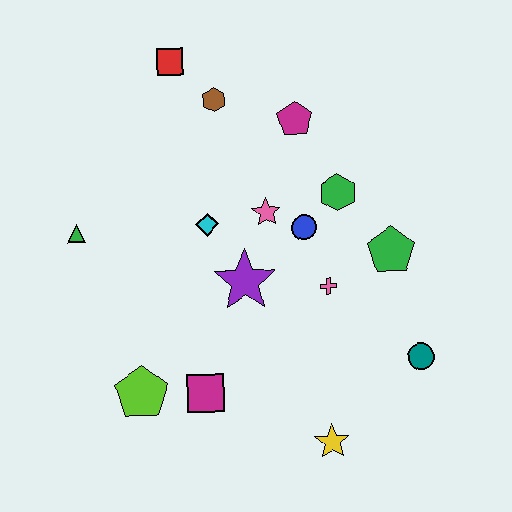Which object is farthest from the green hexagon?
The lime pentagon is farthest from the green hexagon.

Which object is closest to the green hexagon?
The blue circle is closest to the green hexagon.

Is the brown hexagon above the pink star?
Yes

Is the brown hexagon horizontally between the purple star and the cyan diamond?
Yes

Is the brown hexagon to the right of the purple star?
No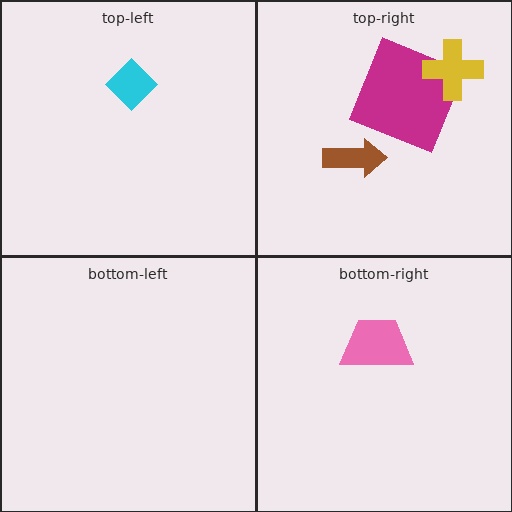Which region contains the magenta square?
The top-right region.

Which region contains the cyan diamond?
The top-left region.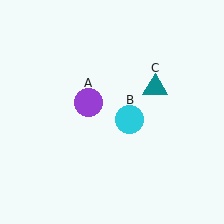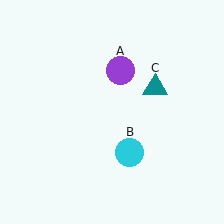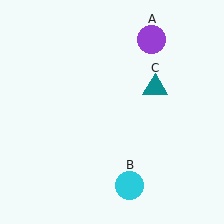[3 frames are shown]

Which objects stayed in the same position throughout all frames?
Teal triangle (object C) remained stationary.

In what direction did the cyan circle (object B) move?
The cyan circle (object B) moved down.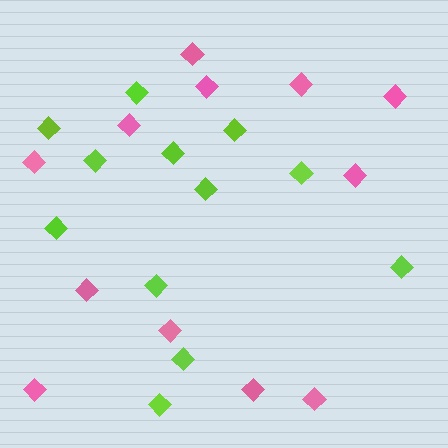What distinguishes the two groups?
There are 2 groups: one group of lime diamonds (12) and one group of pink diamonds (12).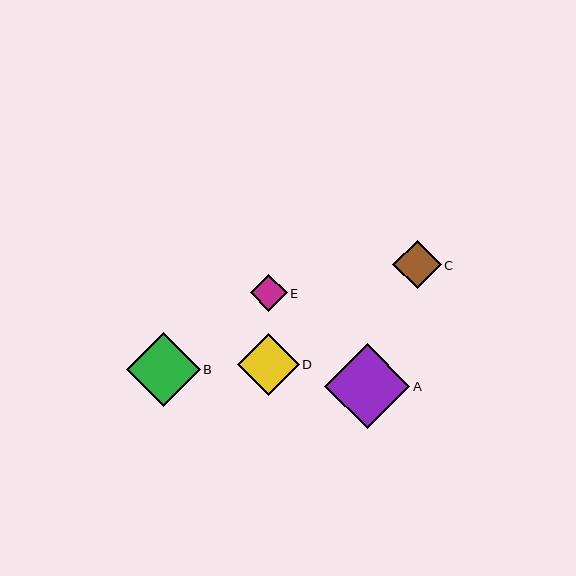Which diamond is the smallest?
Diamond E is the smallest with a size of approximately 37 pixels.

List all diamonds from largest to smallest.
From largest to smallest: A, B, D, C, E.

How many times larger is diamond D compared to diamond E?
Diamond D is approximately 1.7 times the size of diamond E.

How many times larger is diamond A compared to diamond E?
Diamond A is approximately 2.3 times the size of diamond E.